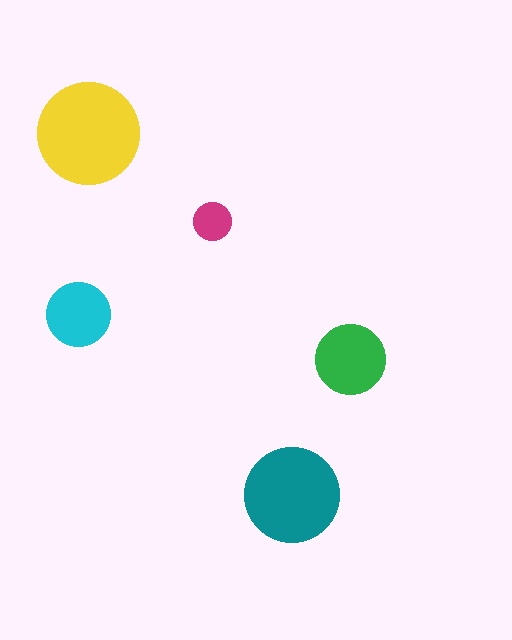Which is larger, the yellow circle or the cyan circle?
The yellow one.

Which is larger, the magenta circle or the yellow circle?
The yellow one.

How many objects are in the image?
There are 5 objects in the image.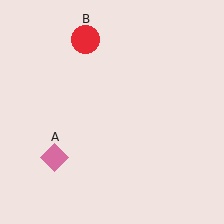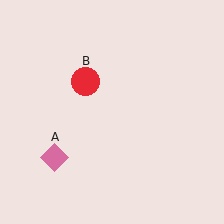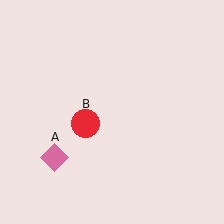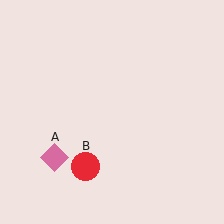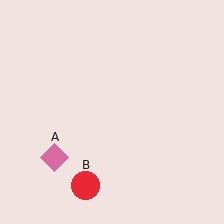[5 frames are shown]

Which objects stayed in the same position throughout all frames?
Pink diamond (object A) remained stationary.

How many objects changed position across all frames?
1 object changed position: red circle (object B).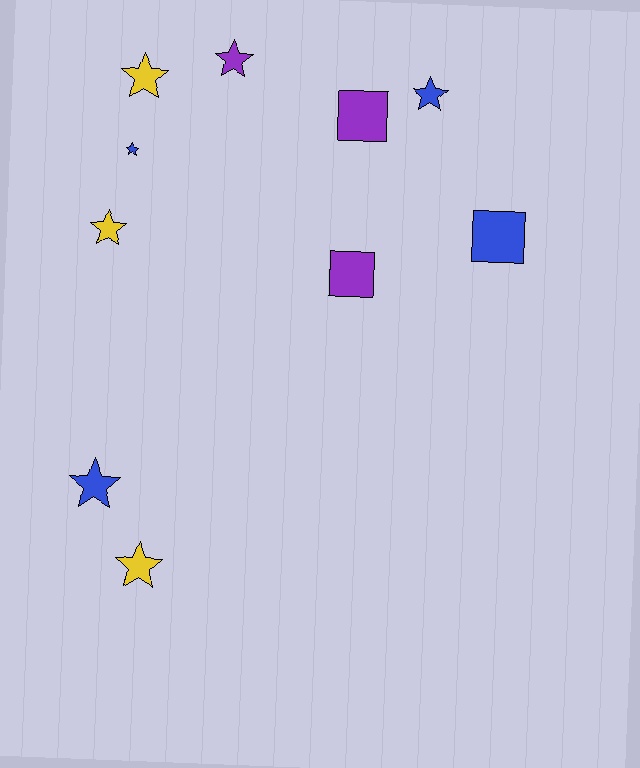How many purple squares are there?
There are 2 purple squares.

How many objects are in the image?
There are 10 objects.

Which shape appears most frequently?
Star, with 7 objects.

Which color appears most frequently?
Blue, with 4 objects.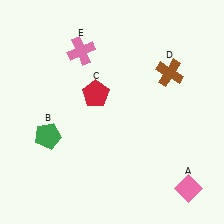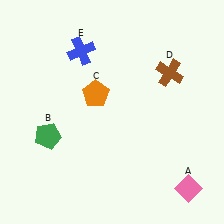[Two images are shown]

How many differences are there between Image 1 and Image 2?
There are 2 differences between the two images.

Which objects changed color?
C changed from red to orange. E changed from pink to blue.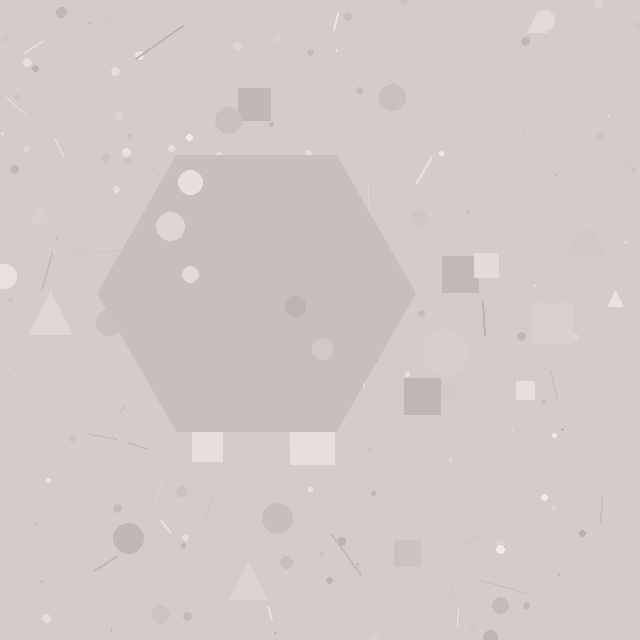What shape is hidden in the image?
A hexagon is hidden in the image.